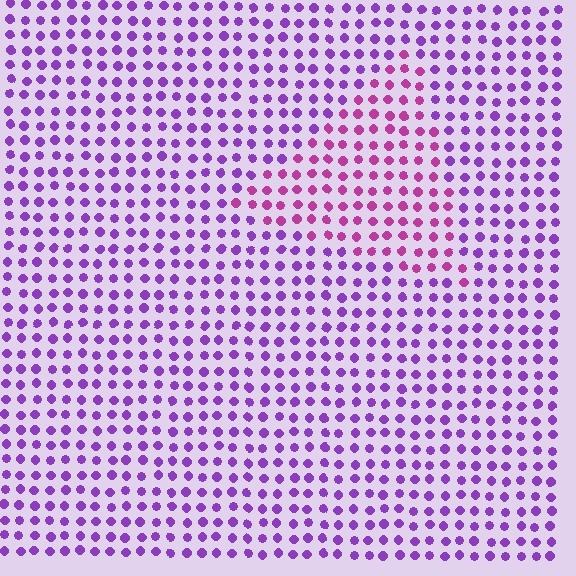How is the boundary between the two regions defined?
The boundary is defined purely by a slight shift in hue (about 35 degrees). Spacing, size, and orientation are identical on both sides.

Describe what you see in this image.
The image is filled with small purple elements in a uniform arrangement. A triangle-shaped region is visible where the elements are tinted to a slightly different hue, forming a subtle color boundary.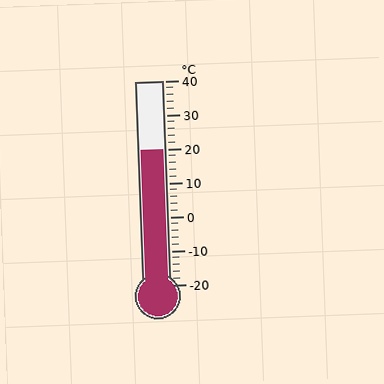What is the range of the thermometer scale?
The thermometer scale ranges from -20°C to 40°C.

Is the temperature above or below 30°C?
The temperature is below 30°C.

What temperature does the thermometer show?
The thermometer shows approximately 20°C.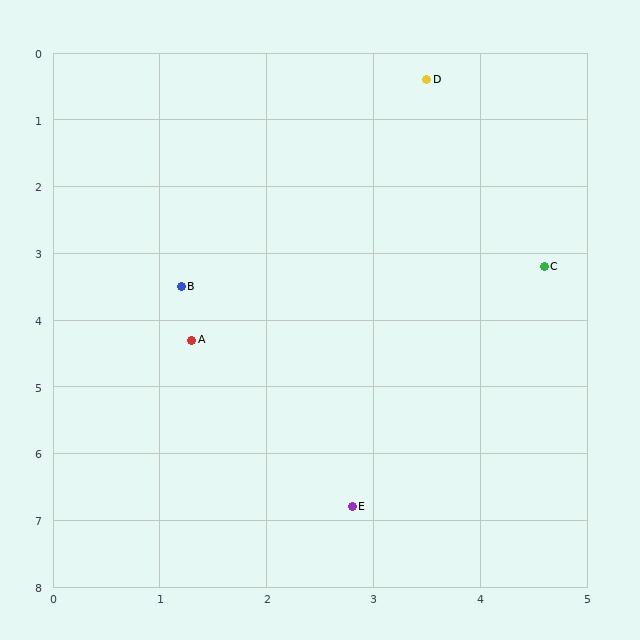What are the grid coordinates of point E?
Point E is at approximately (2.8, 6.8).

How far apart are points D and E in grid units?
Points D and E are about 6.4 grid units apart.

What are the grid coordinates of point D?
Point D is at approximately (3.5, 0.4).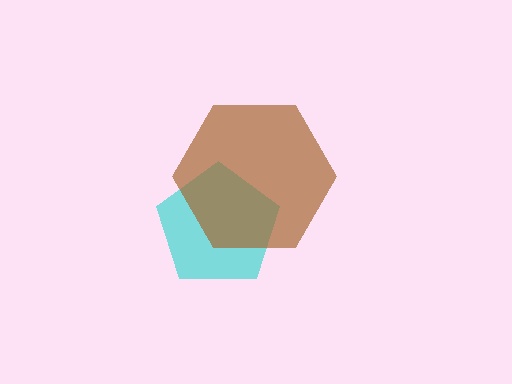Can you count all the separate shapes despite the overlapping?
Yes, there are 2 separate shapes.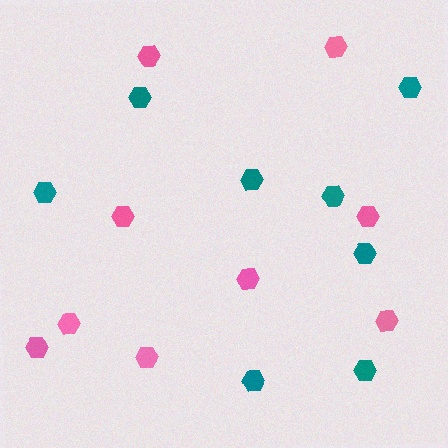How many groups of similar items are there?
There are 2 groups: one group of pink hexagons (9) and one group of teal hexagons (8).